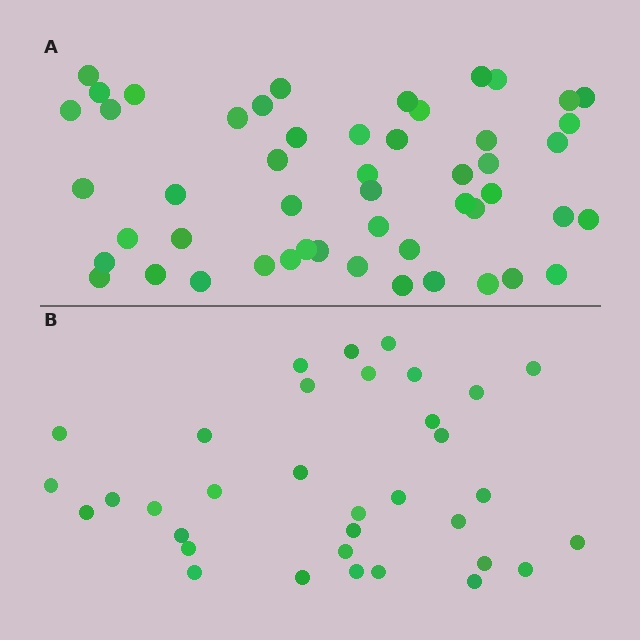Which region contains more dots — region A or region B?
Region A (the top region) has more dots.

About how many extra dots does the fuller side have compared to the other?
Region A has approximately 15 more dots than region B.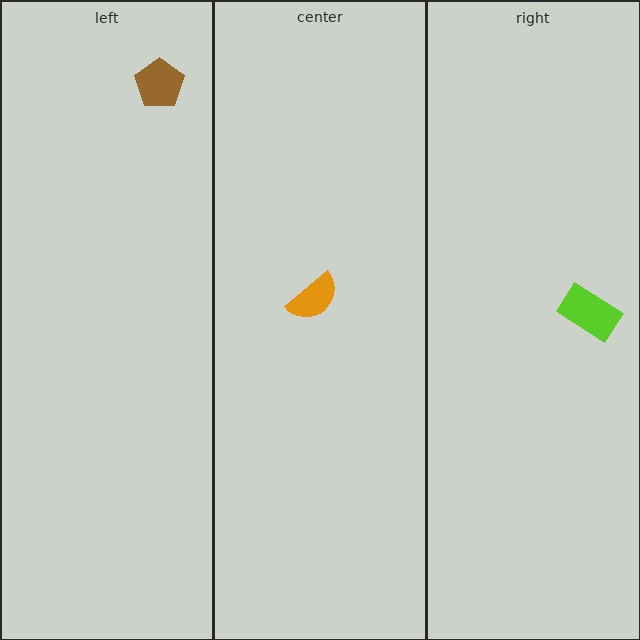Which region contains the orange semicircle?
The center region.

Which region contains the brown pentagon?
The left region.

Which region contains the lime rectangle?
The right region.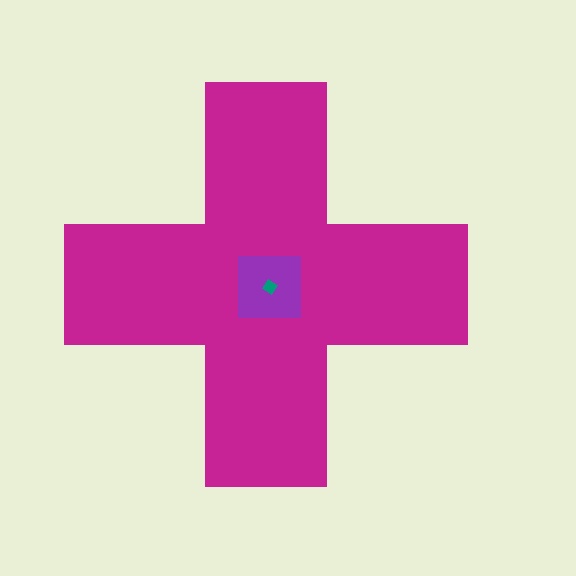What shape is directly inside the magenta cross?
The purple square.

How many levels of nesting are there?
3.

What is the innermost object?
The teal diamond.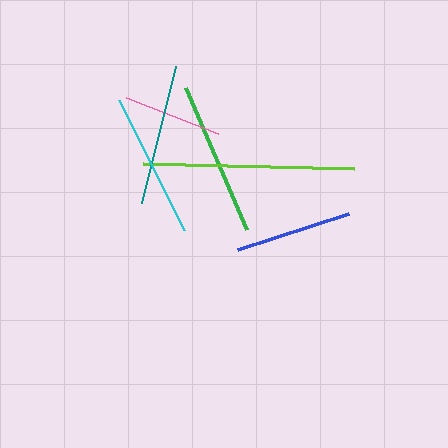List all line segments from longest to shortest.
From longest to shortest: lime, green, cyan, teal, blue, pink.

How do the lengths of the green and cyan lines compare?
The green and cyan lines are approximately the same length.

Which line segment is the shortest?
The pink line is the shortest at approximately 99 pixels.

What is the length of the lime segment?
The lime segment is approximately 212 pixels long.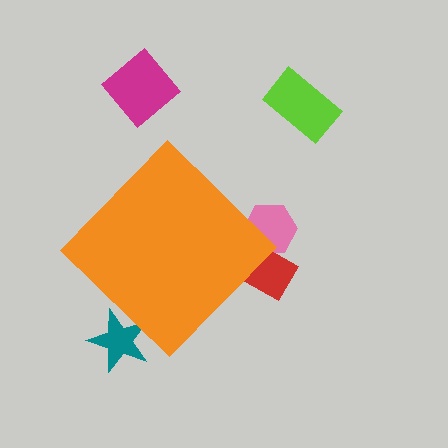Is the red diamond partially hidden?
Yes, the red diamond is partially hidden behind the orange diamond.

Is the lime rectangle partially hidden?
No, the lime rectangle is fully visible.